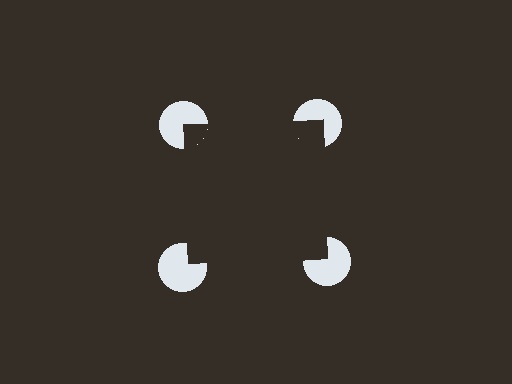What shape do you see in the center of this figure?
An illusory square — its edges are inferred from the aligned wedge cuts in the pac-man discs, not physically drawn.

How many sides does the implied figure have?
4 sides.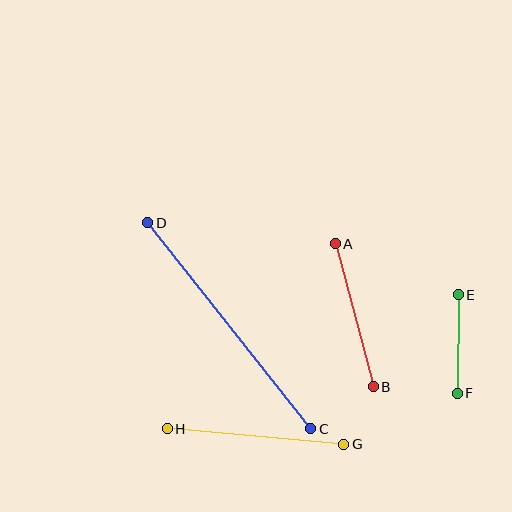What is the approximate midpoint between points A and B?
The midpoint is at approximately (354, 315) pixels.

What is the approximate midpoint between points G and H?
The midpoint is at approximately (255, 437) pixels.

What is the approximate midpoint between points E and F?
The midpoint is at approximately (458, 344) pixels.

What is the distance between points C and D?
The distance is approximately 263 pixels.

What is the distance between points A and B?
The distance is approximately 148 pixels.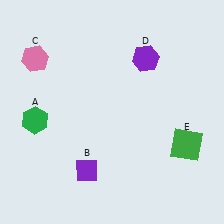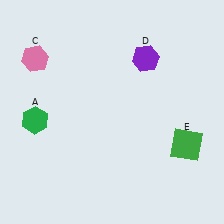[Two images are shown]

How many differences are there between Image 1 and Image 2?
There is 1 difference between the two images.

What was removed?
The purple diamond (B) was removed in Image 2.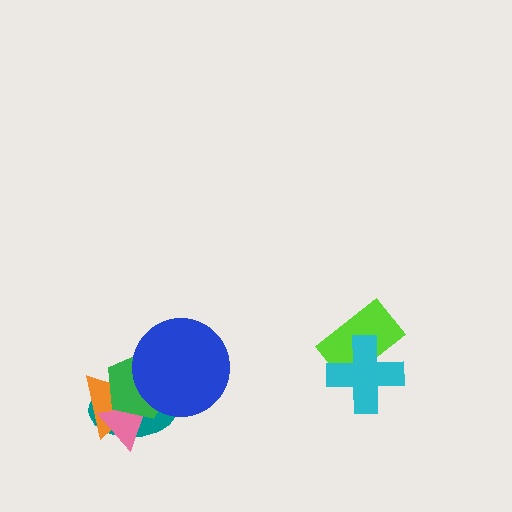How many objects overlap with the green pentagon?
4 objects overlap with the green pentagon.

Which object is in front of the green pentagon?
The blue circle is in front of the green pentagon.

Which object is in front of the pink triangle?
The green pentagon is in front of the pink triangle.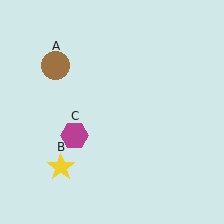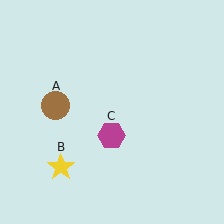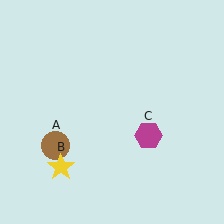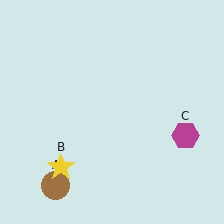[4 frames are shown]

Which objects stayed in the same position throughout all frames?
Yellow star (object B) remained stationary.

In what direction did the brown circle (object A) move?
The brown circle (object A) moved down.